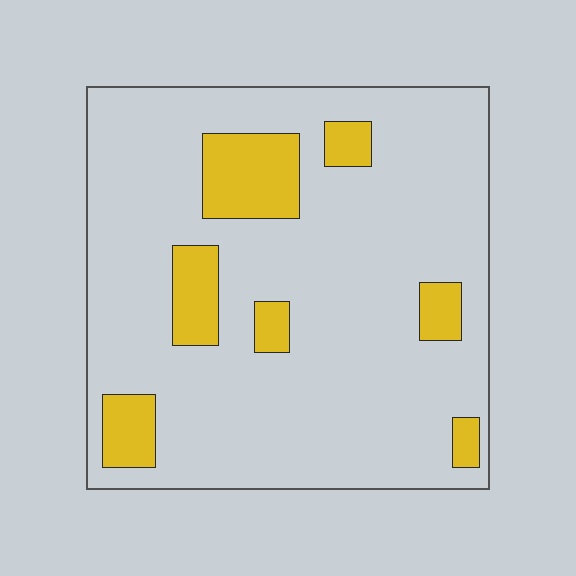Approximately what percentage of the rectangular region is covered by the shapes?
Approximately 15%.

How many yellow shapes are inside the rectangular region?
7.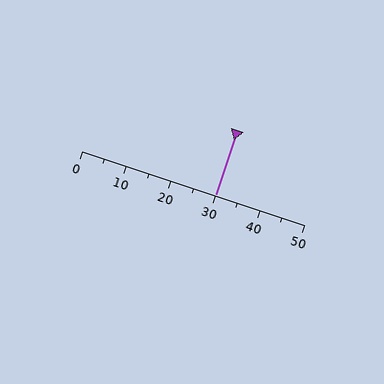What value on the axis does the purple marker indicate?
The marker indicates approximately 30.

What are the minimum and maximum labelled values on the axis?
The axis runs from 0 to 50.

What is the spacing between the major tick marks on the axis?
The major ticks are spaced 10 apart.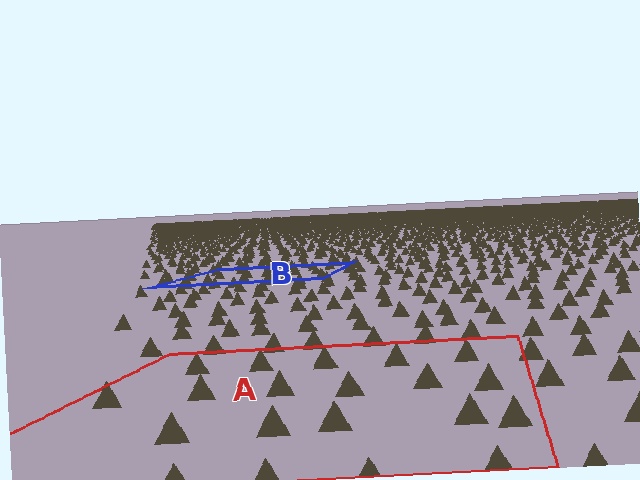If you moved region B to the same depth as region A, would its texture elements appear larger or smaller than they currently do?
They would appear larger. At a closer depth, the same texture elements are projected at a bigger on-screen size.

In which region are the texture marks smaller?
The texture marks are smaller in region B, because it is farther away.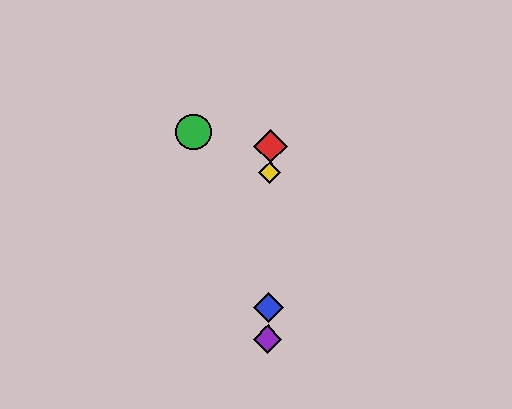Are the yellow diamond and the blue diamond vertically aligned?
Yes, both are at x≈270.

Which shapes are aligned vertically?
The red diamond, the blue diamond, the yellow diamond, the purple diamond are aligned vertically.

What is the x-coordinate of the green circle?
The green circle is at x≈193.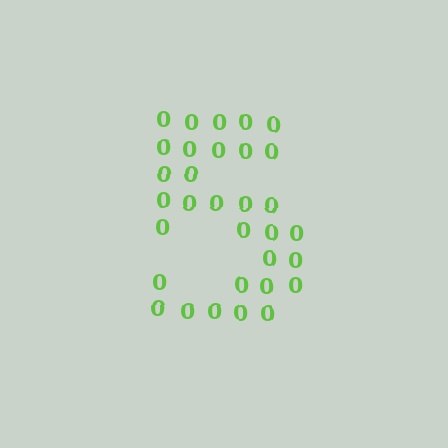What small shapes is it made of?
It is made of small digit 0's.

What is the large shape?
The large shape is the digit 5.